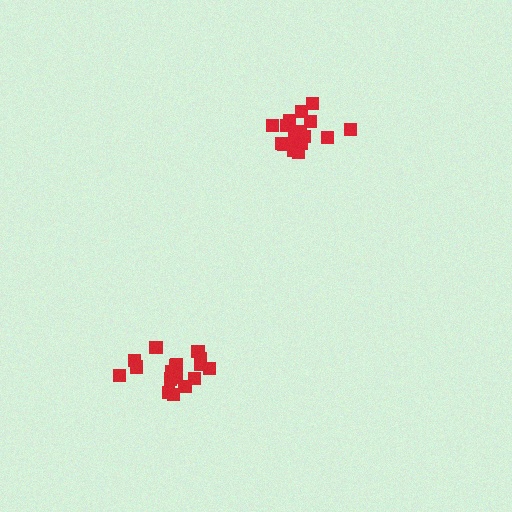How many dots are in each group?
Group 1: 17 dots, Group 2: 16 dots (33 total).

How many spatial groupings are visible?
There are 2 spatial groupings.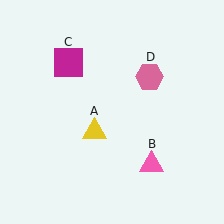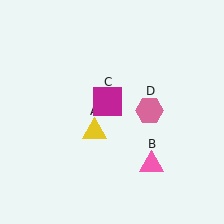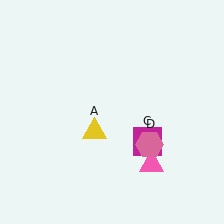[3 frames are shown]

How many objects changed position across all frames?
2 objects changed position: magenta square (object C), pink hexagon (object D).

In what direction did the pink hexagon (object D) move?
The pink hexagon (object D) moved down.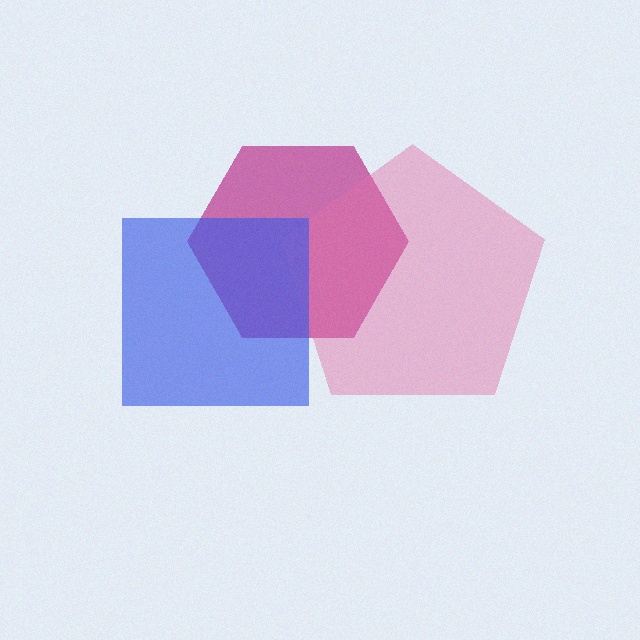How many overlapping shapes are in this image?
There are 3 overlapping shapes in the image.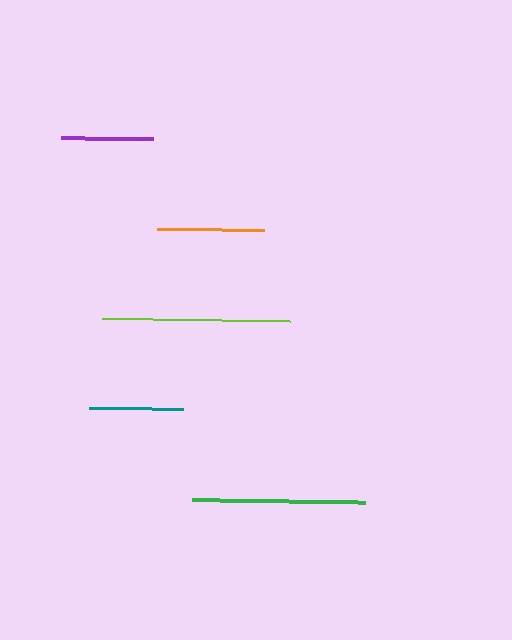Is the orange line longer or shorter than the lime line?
The lime line is longer than the orange line.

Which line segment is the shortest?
The purple line is the shortest at approximately 92 pixels.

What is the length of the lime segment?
The lime segment is approximately 188 pixels long.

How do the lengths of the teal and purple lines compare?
The teal and purple lines are approximately the same length.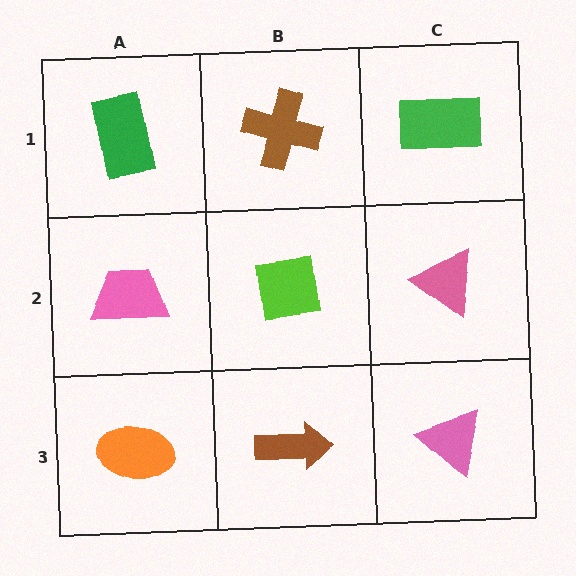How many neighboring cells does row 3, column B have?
3.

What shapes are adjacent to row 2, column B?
A brown cross (row 1, column B), a brown arrow (row 3, column B), a pink trapezoid (row 2, column A), a pink triangle (row 2, column C).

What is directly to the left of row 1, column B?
A green rectangle.